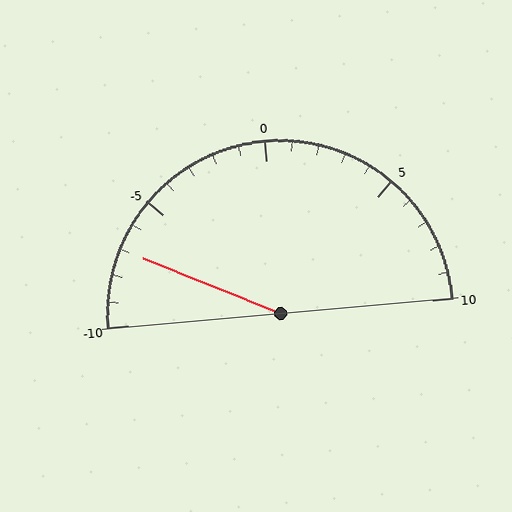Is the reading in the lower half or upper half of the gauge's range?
The reading is in the lower half of the range (-10 to 10).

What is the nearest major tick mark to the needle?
The nearest major tick mark is -5.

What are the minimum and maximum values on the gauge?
The gauge ranges from -10 to 10.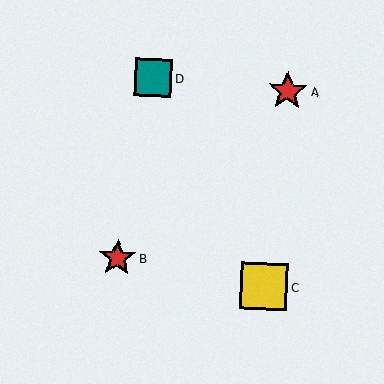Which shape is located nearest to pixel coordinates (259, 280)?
The yellow square (labeled C) at (264, 286) is nearest to that location.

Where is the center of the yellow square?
The center of the yellow square is at (264, 286).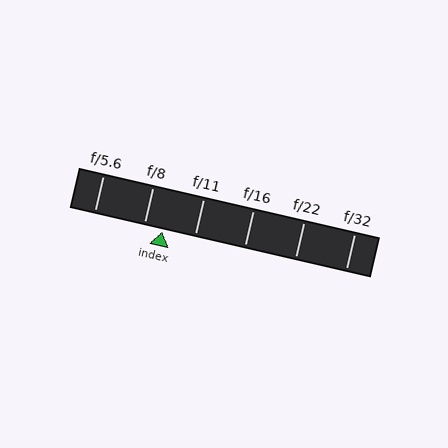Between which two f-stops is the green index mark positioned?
The index mark is between f/8 and f/11.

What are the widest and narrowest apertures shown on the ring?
The widest aperture shown is f/5.6 and the narrowest is f/32.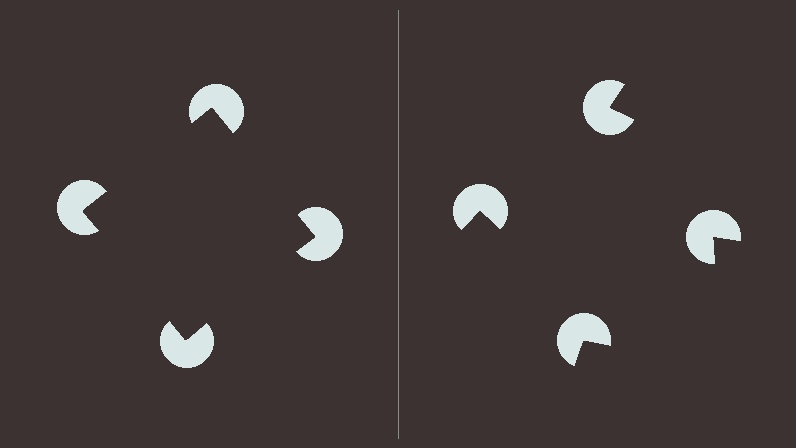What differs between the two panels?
The pac-man discs are positioned identically on both sides; only the wedge orientations differ. On the left they align to a square; on the right they are misaligned.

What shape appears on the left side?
An illusory square.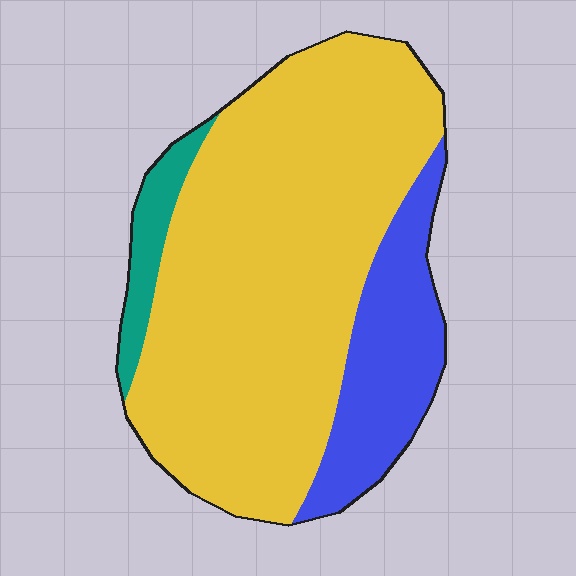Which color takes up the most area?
Yellow, at roughly 75%.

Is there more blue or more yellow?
Yellow.